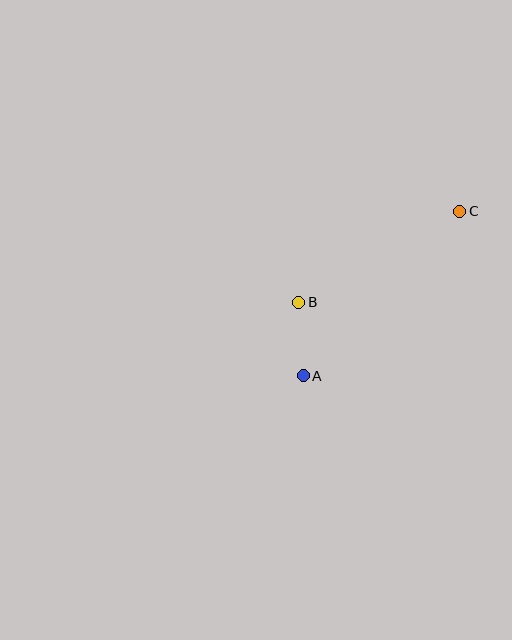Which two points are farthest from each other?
Points A and C are farthest from each other.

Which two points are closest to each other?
Points A and B are closest to each other.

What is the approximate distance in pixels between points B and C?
The distance between B and C is approximately 185 pixels.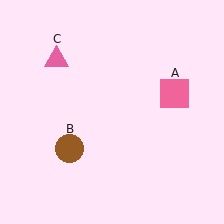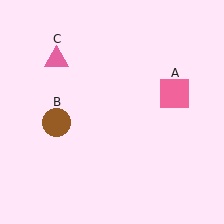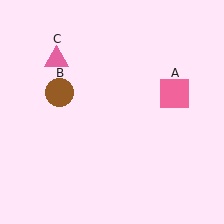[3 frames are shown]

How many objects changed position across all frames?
1 object changed position: brown circle (object B).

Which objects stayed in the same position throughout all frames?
Pink square (object A) and pink triangle (object C) remained stationary.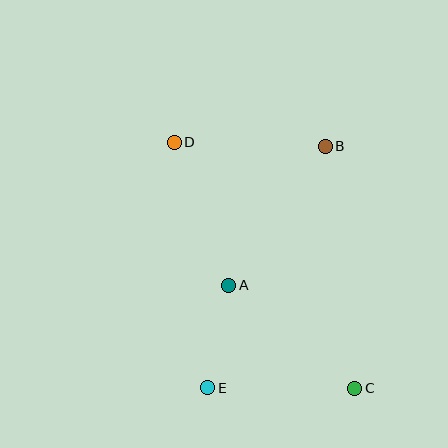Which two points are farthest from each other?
Points C and D are farthest from each other.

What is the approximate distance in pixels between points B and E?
The distance between B and E is approximately 268 pixels.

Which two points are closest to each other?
Points A and E are closest to each other.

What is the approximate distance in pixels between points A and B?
The distance between A and B is approximately 169 pixels.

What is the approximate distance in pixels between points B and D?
The distance between B and D is approximately 151 pixels.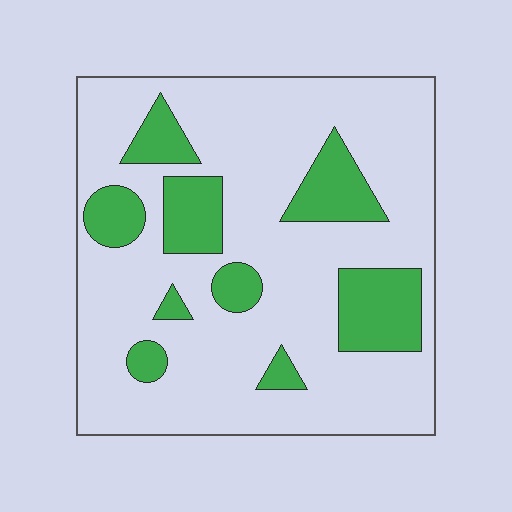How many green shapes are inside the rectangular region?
9.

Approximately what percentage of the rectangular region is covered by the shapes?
Approximately 20%.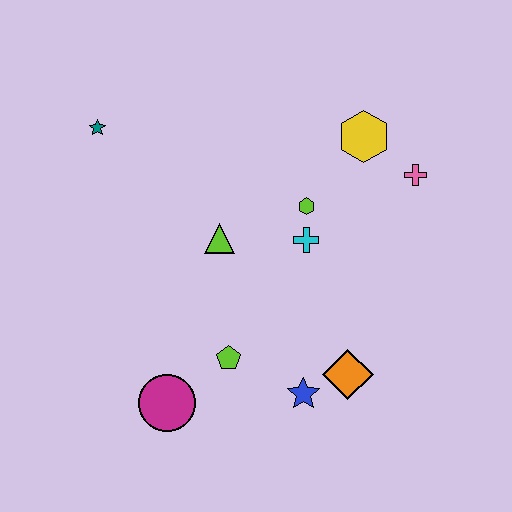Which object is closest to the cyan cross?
The lime hexagon is closest to the cyan cross.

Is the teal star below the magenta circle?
No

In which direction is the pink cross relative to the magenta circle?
The pink cross is to the right of the magenta circle.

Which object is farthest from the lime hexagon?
The magenta circle is farthest from the lime hexagon.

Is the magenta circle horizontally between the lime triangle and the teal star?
Yes